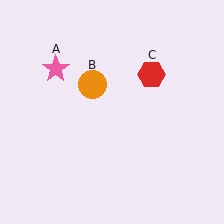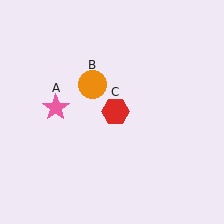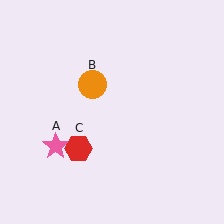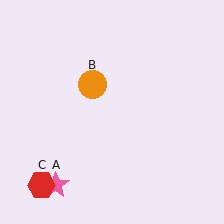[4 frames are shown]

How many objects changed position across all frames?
2 objects changed position: pink star (object A), red hexagon (object C).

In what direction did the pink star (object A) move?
The pink star (object A) moved down.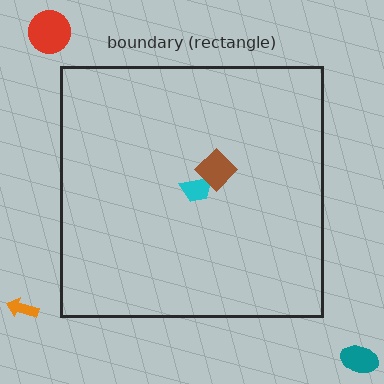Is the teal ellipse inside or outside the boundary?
Outside.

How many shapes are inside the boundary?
2 inside, 3 outside.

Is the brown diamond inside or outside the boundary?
Inside.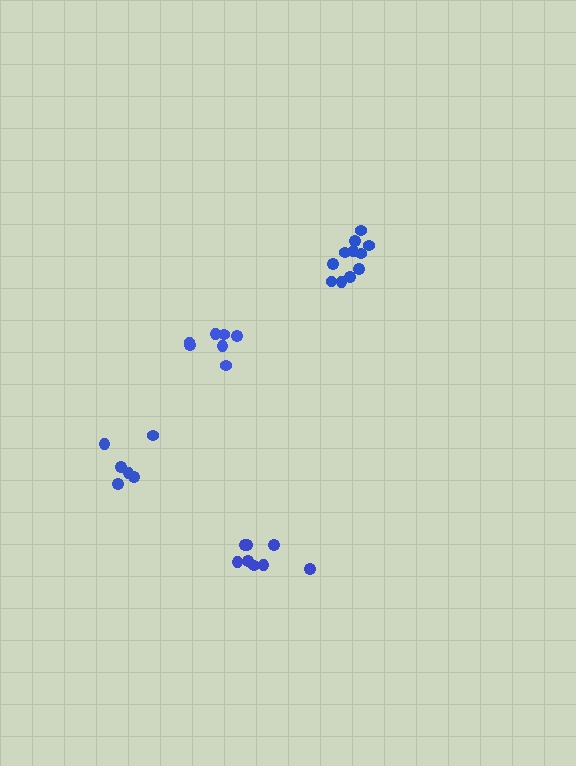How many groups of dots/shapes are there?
There are 4 groups.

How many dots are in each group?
Group 1: 8 dots, Group 2: 11 dots, Group 3: 7 dots, Group 4: 6 dots (32 total).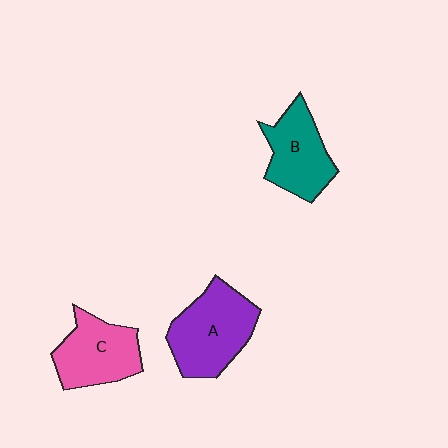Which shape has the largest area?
Shape A (purple).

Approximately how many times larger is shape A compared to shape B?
Approximately 1.3 times.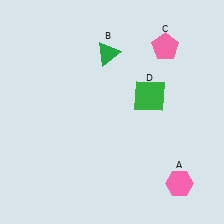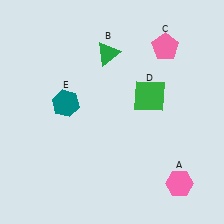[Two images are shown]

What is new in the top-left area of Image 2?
A teal hexagon (E) was added in the top-left area of Image 2.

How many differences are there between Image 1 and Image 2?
There is 1 difference between the two images.